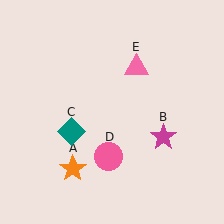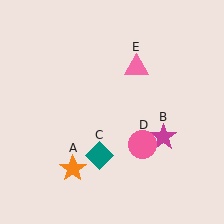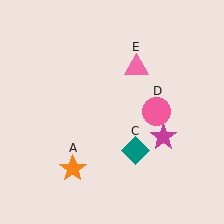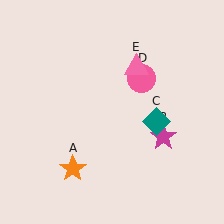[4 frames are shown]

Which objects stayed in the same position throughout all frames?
Orange star (object A) and magenta star (object B) and pink triangle (object E) remained stationary.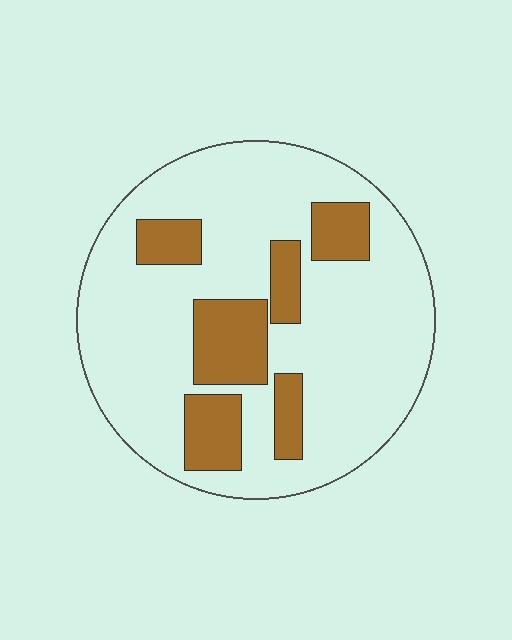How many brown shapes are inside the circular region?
6.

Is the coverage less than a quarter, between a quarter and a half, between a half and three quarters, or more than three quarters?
Less than a quarter.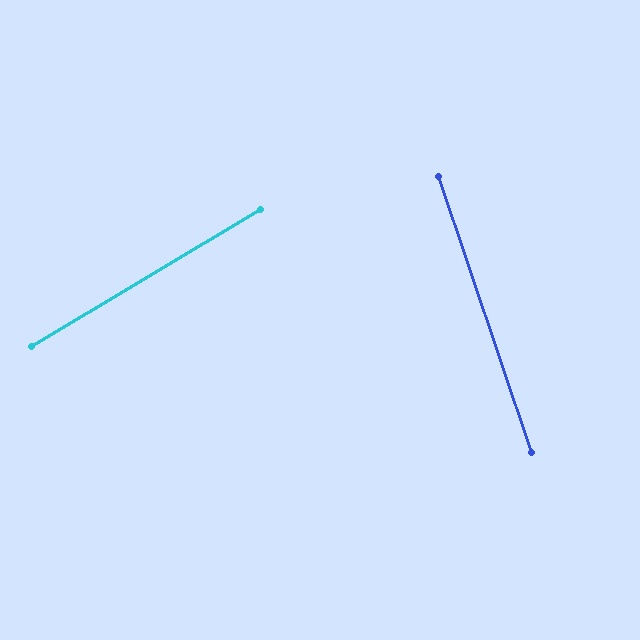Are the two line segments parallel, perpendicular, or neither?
Neither parallel nor perpendicular — they differ by about 78°.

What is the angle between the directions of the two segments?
Approximately 78 degrees.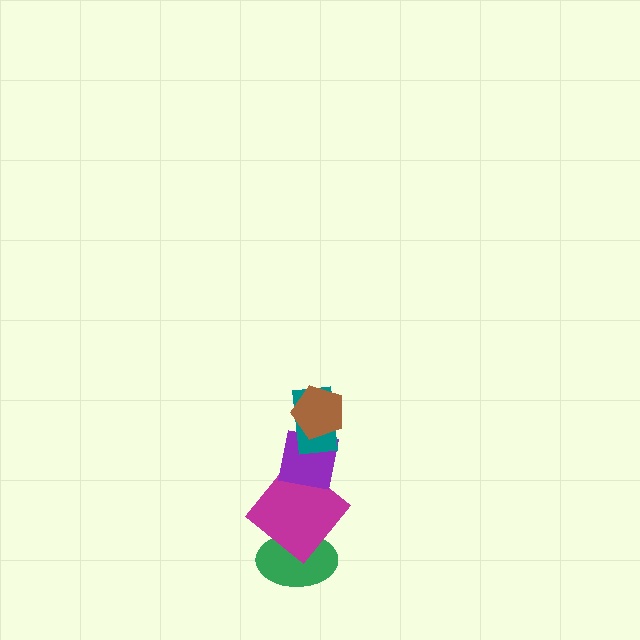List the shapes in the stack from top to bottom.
From top to bottom: the brown pentagon, the teal rectangle, the purple square, the magenta diamond, the green ellipse.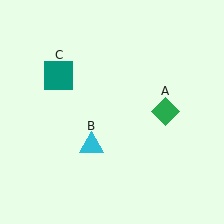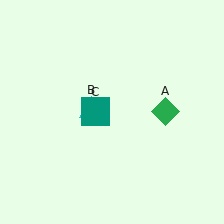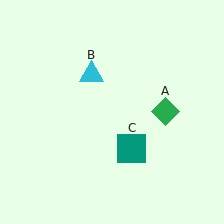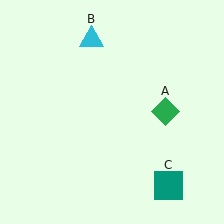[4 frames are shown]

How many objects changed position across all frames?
2 objects changed position: cyan triangle (object B), teal square (object C).